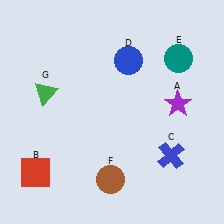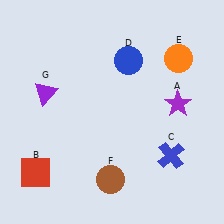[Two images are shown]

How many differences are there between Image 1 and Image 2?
There are 2 differences between the two images.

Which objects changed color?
E changed from teal to orange. G changed from green to purple.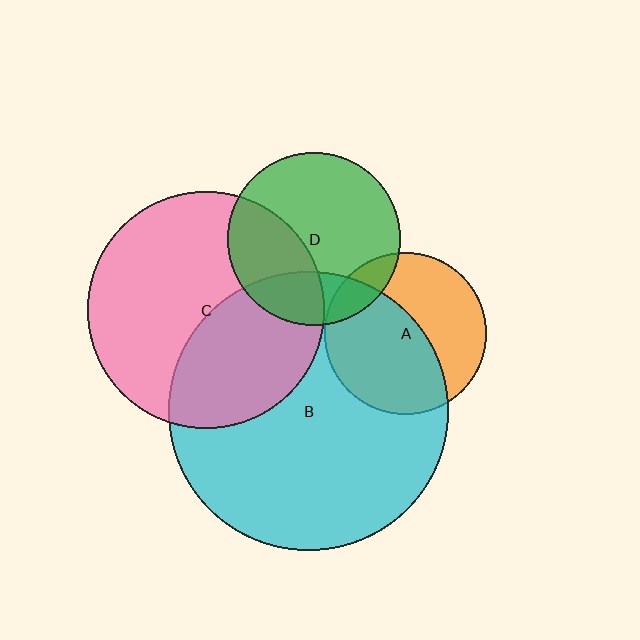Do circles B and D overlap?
Yes.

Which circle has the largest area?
Circle B (cyan).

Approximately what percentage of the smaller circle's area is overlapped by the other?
Approximately 20%.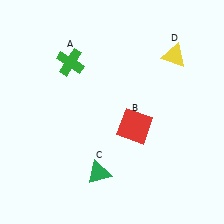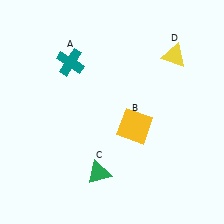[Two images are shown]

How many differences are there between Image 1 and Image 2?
There are 2 differences between the two images.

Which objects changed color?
A changed from green to teal. B changed from red to yellow.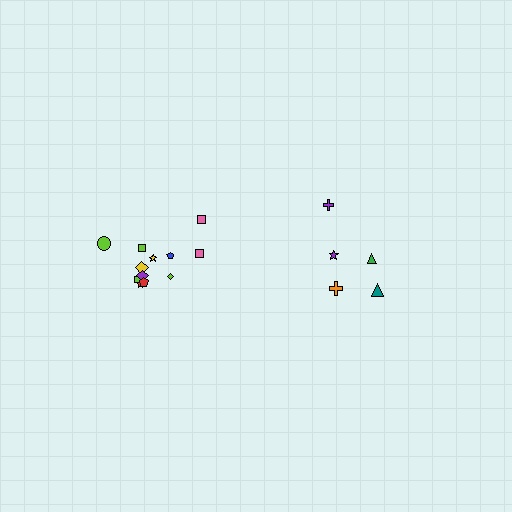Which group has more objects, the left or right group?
The left group.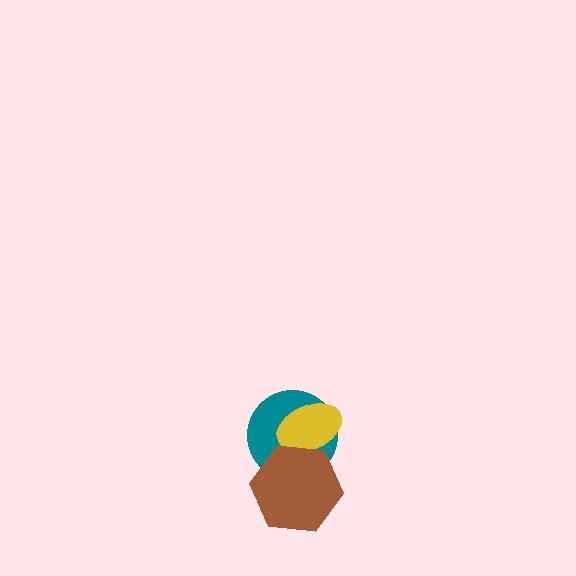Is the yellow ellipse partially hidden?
Yes, it is partially covered by another shape.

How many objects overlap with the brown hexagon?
2 objects overlap with the brown hexagon.